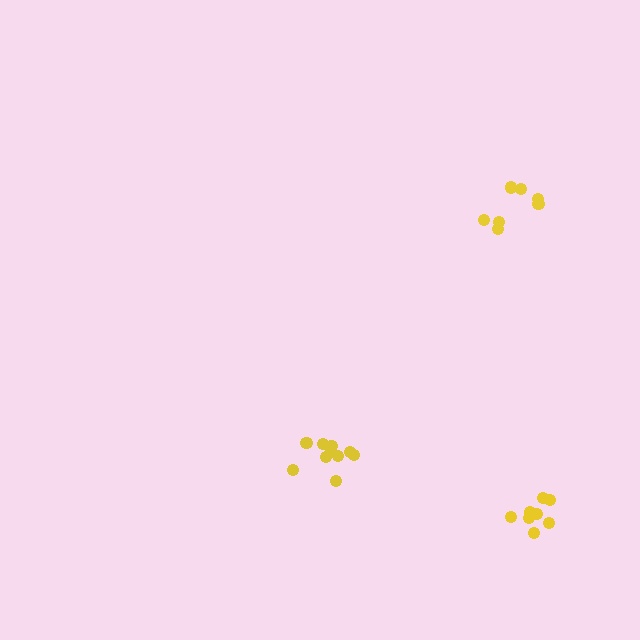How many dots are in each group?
Group 1: 8 dots, Group 2: 7 dots, Group 3: 11 dots (26 total).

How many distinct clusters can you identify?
There are 3 distinct clusters.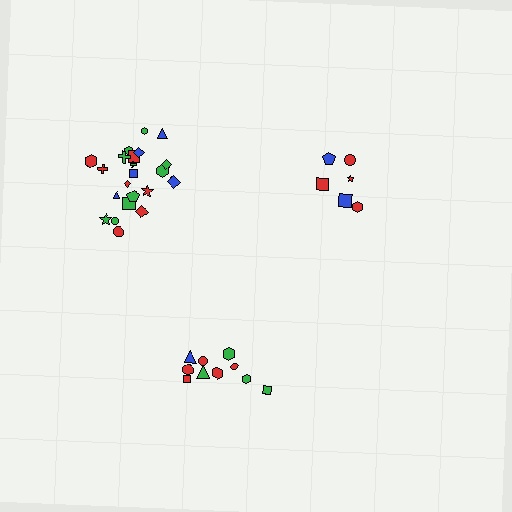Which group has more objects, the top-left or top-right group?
The top-left group.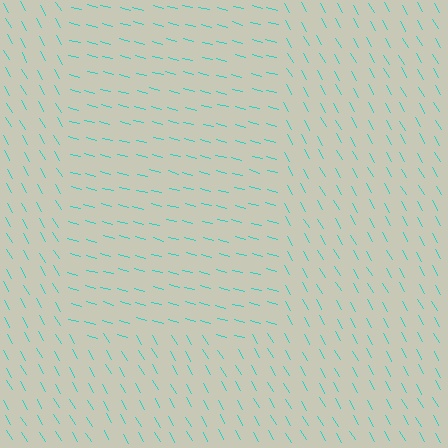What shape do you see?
I see a rectangle.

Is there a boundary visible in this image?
Yes, there is a texture boundary formed by a change in line orientation.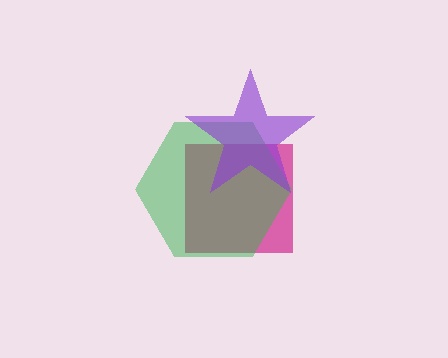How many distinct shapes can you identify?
There are 3 distinct shapes: a magenta square, a green hexagon, a purple star.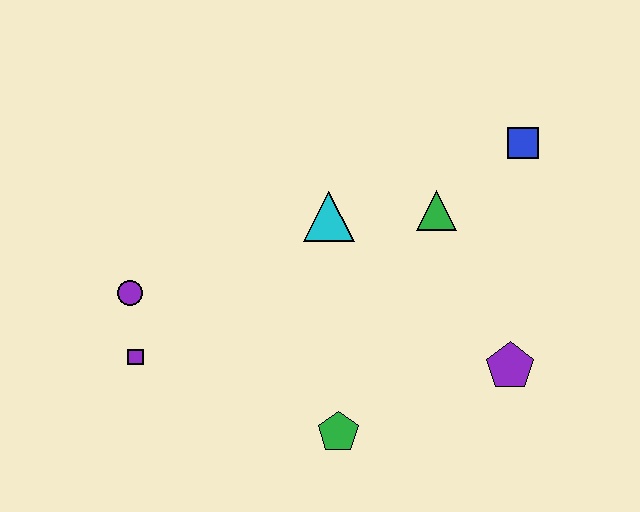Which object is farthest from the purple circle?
The blue square is farthest from the purple circle.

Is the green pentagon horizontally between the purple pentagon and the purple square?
Yes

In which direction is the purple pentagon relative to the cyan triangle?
The purple pentagon is to the right of the cyan triangle.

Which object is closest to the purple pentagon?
The green triangle is closest to the purple pentagon.